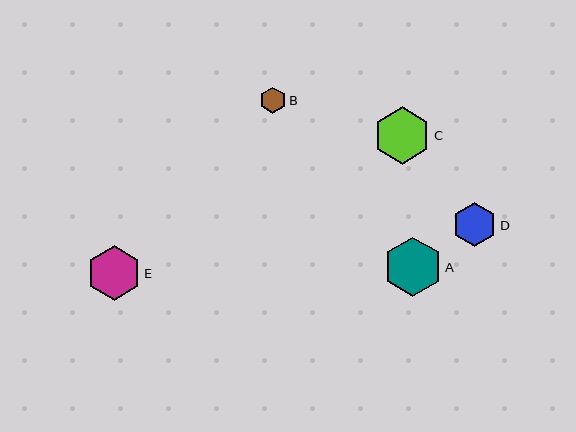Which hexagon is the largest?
Hexagon A is the largest with a size of approximately 59 pixels.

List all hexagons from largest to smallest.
From largest to smallest: A, C, E, D, B.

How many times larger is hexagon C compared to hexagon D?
Hexagon C is approximately 1.3 times the size of hexagon D.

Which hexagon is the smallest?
Hexagon B is the smallest with a size of approximately 27 pixels.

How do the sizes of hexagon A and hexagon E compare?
Hexagon A and hexagon E are approximately the same size.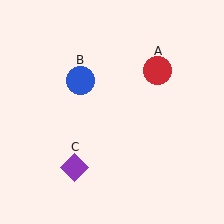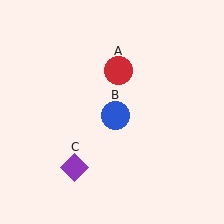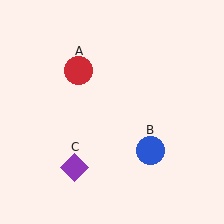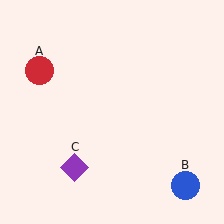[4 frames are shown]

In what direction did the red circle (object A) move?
The red circle (object A) moved left.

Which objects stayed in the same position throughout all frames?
Purple diamond (object C) remained stationary.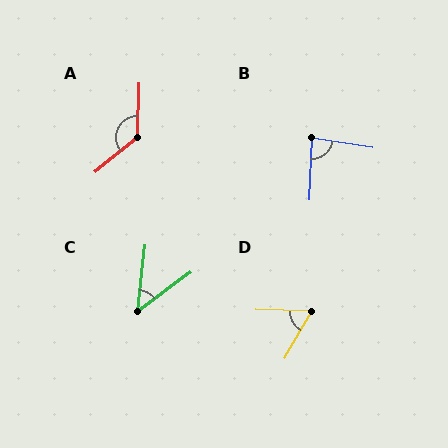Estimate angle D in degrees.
Approximately 62 degrees.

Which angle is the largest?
A, at approximately 130 degrees.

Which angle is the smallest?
C, at approximately 47 degrees.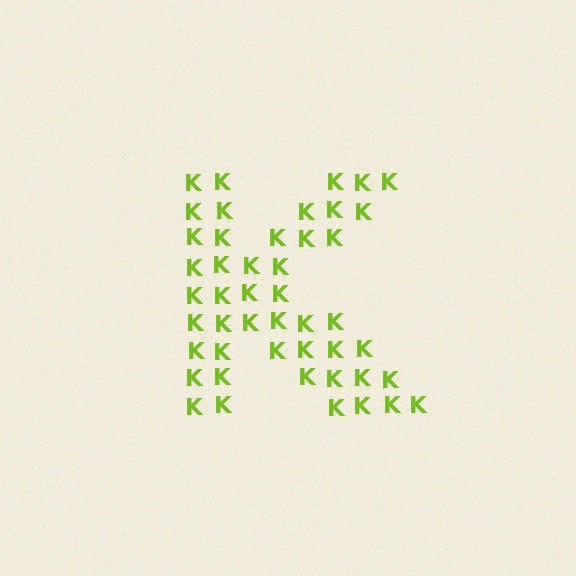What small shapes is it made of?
It is made of small letter K's.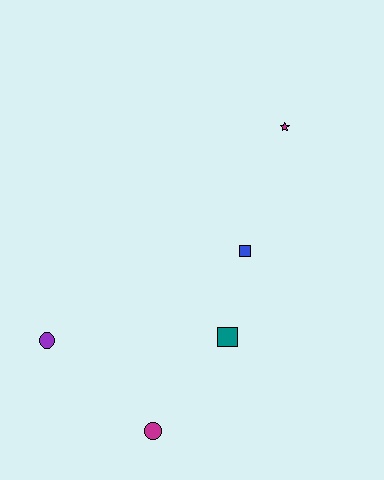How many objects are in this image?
There are 5 objects.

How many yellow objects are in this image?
There are no yellow objects.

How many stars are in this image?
There is 1 star.